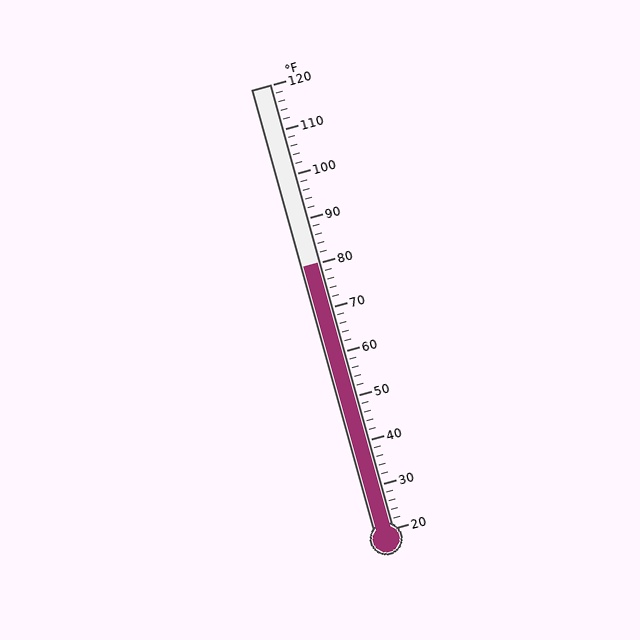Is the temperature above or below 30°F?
The temperature is above 30°F.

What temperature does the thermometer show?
The thermometer shows approximately 80°F.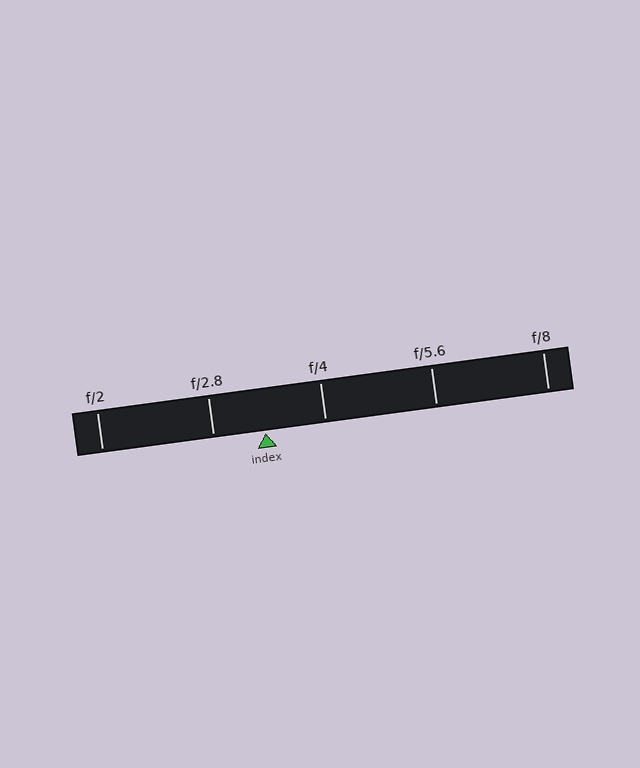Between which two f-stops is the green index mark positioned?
The index mark is between f/2.8 and f/4.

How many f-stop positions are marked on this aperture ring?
There are 5 f-stop positions marked.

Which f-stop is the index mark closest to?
The index mark is closest to f/2.8.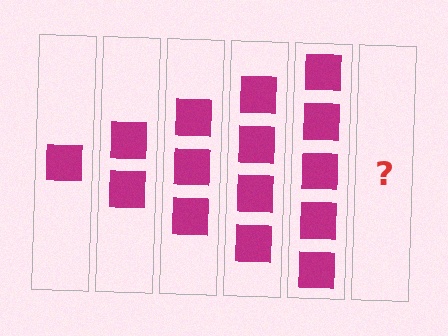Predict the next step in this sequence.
The next step is 6 squares.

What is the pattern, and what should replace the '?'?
The pattern is that each step adds one more square. The '?' should be 6 squares.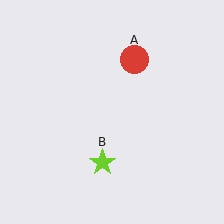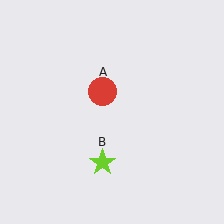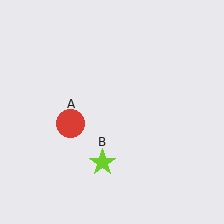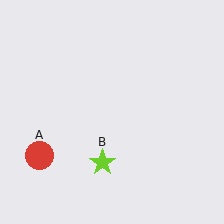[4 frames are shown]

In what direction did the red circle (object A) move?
The red circle (object A) moved down and to the left.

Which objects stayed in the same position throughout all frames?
Lime star (object B) remained stationary.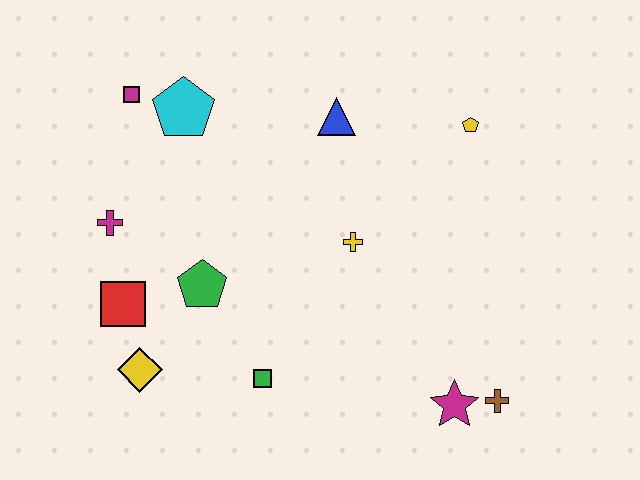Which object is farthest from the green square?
The yellow pentagon is farthest from the green square.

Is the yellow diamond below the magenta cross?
Yes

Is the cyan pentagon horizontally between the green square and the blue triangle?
No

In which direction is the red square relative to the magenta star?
The red square is to the left of the magenta star.